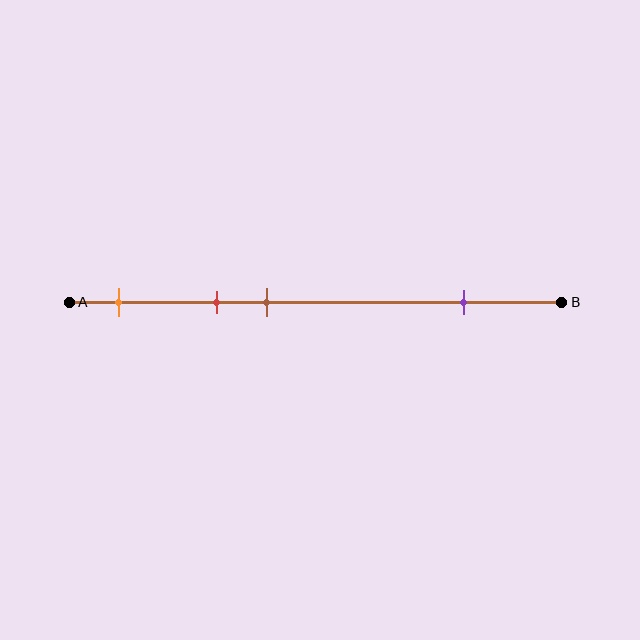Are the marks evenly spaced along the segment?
No, the marks are not evenly spaced.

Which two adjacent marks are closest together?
The red and brown marks are the closest adjacent pair.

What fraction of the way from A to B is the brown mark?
The brown mark is approximately 40% (0.4) of the way from A to B.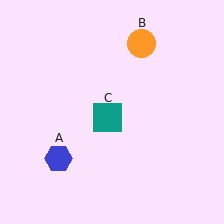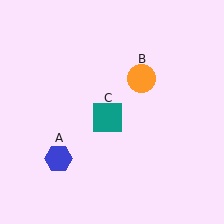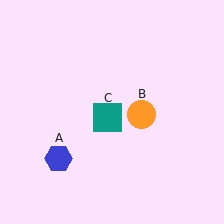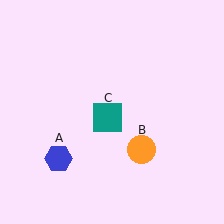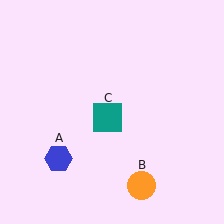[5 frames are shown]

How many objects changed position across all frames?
1 object changed position: orange circle (object B).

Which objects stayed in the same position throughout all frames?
Blue hexagon (object A) and teal square (object C) remained stationary.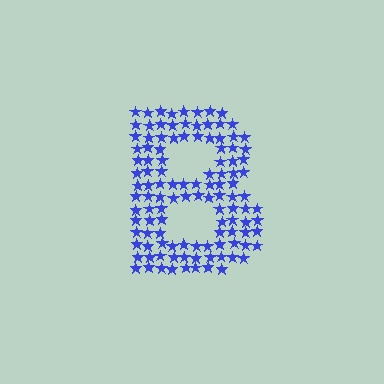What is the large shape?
The large shape is the letter B.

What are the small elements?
The small elements are stars.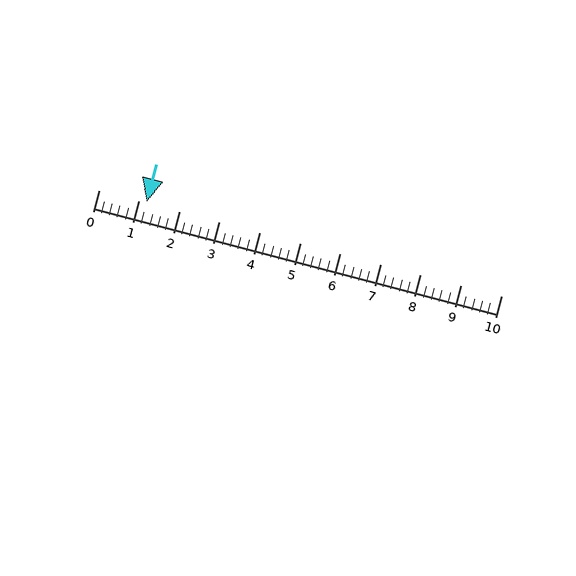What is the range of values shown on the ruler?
The ruler shows values from 0 to 10.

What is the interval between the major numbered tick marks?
The major tick marks are spaced 1 units apart.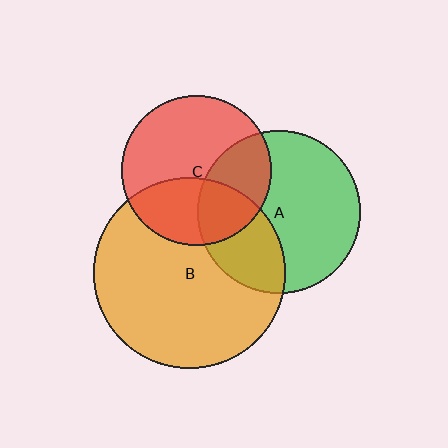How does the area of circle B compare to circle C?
Approximately 1.6 times.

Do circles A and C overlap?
Yes.